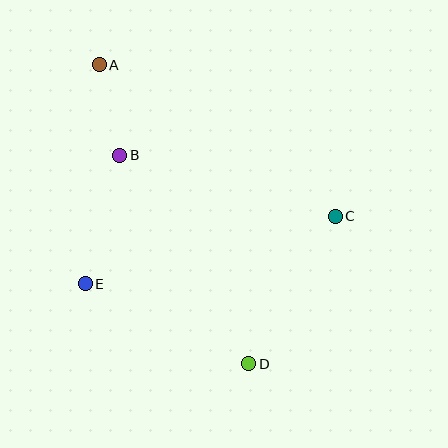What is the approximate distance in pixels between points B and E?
The distance between B and E is approximately 133 pixels.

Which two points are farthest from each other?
Points A and D are farthest from each other.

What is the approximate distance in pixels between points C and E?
The distance between C and E is approximately 259 pixels.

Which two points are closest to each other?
Points A and B are closest to each other.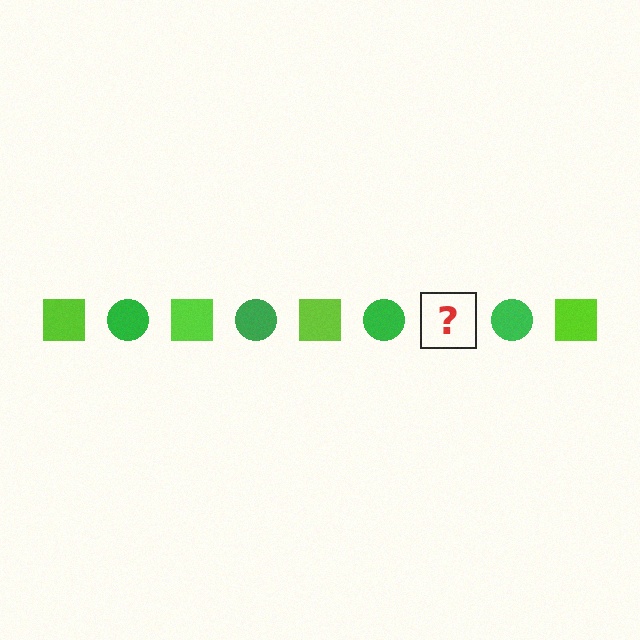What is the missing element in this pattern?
The missing element is a lime square.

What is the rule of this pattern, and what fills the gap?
The rule is that the pattern alternates between lime square and green circle. The gap should be filled with a lime square.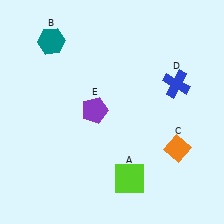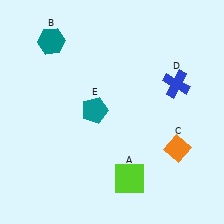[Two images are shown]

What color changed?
The pentagon (E) changed from purple in Image 1 to teal in Image 2.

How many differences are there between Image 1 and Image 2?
There is 1 difference between the two images.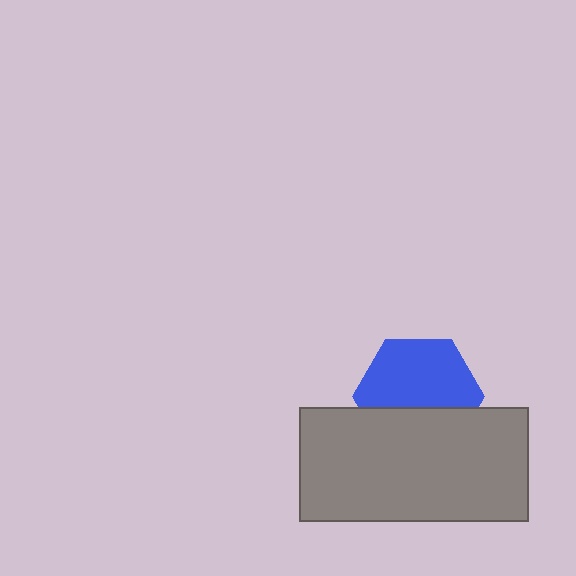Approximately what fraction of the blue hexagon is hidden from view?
Roughly 38% of the blue hexagon is hidden behind the gray rectangle.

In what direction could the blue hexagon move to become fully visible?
The blue hexagon could move up. That would shift it out from behind the gray rectangle entirely.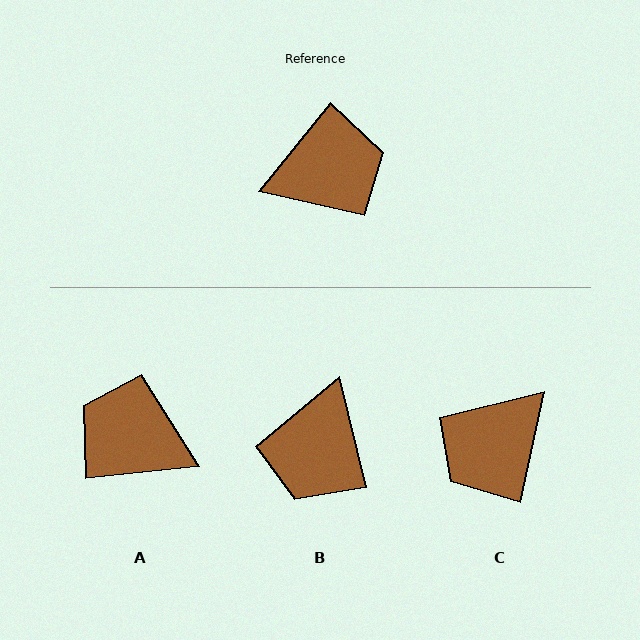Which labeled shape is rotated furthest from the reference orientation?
C, about 153 degrees away.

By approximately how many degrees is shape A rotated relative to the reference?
Approximately 135 degrees counter-clockwise.